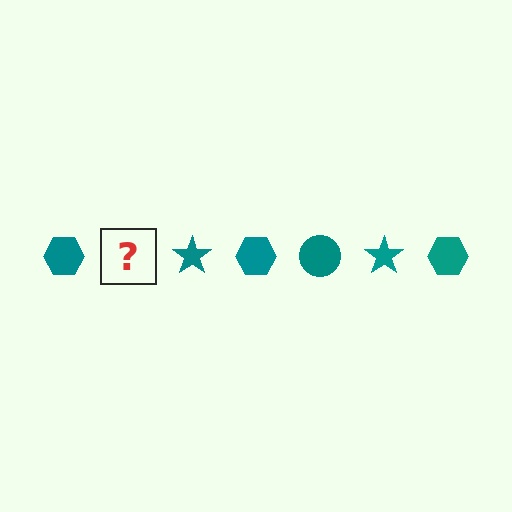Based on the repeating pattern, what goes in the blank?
The blank should be a teal circle.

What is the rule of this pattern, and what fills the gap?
The rule is that the pattern cycles through hexagon, circle, star shapes in teal. The gap should be filled with a teal circle.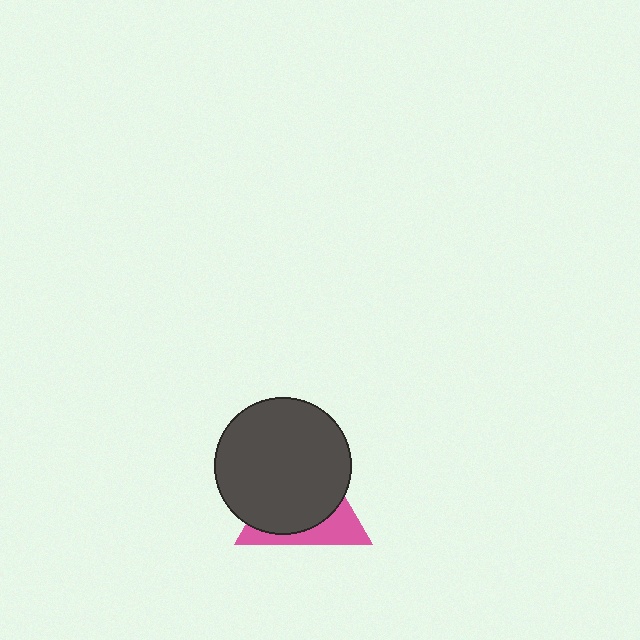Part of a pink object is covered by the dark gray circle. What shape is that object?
It is a triangle.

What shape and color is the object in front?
The object in front is a dark gray circle.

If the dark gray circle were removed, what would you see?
You would see the complete pink triangle.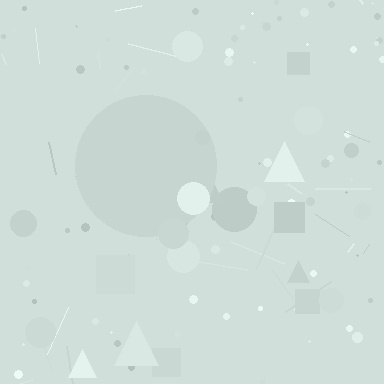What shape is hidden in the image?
A circle is hidden in the image.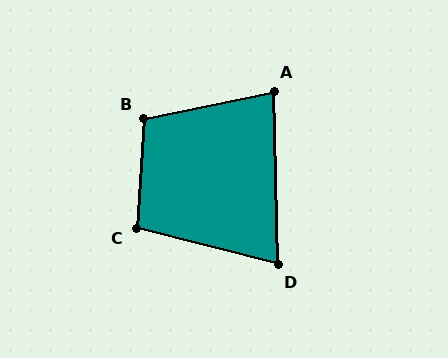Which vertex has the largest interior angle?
B, at approximately 105 degrees.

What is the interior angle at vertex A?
Approximately 80 degrees (acute).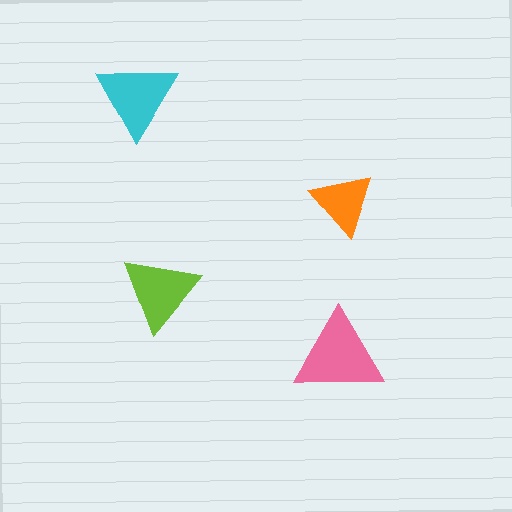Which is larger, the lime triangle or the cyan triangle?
The cyan one.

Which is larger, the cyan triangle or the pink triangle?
The pink one.